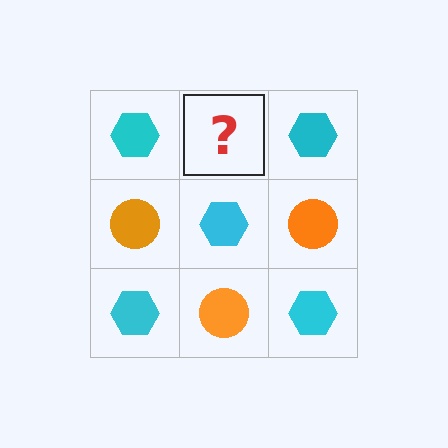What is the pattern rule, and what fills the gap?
The rule is that it alternates cyan hexagon and orange circle in a checkerboard pattern. The gap should be filled with an orange circle.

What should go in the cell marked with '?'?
The missing cell should contain an orange circle.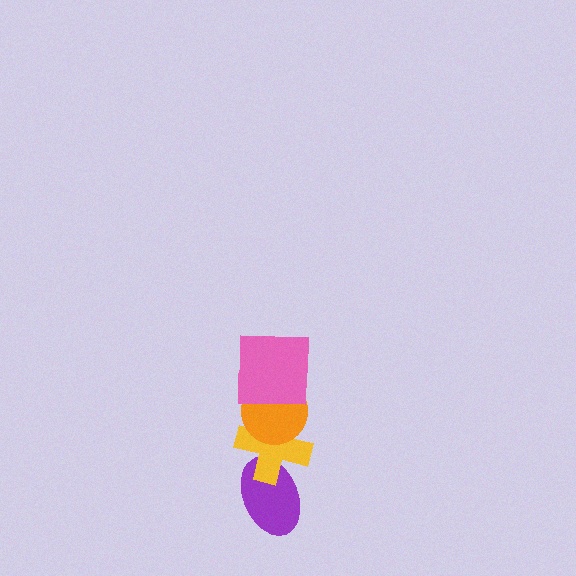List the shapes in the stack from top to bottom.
From top to bottom: the pink square, the orange circle, the yellow cross, the purple ellipse.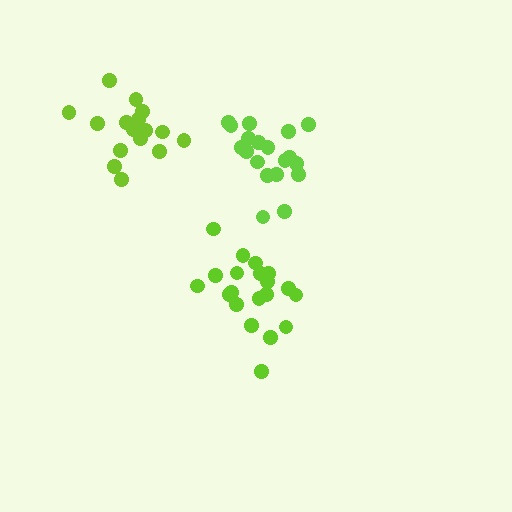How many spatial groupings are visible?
There are 3 spatial groupings.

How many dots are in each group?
Group 1: 20 dots, Group 2: 19 dots, Group 3: 17 dots (56 total).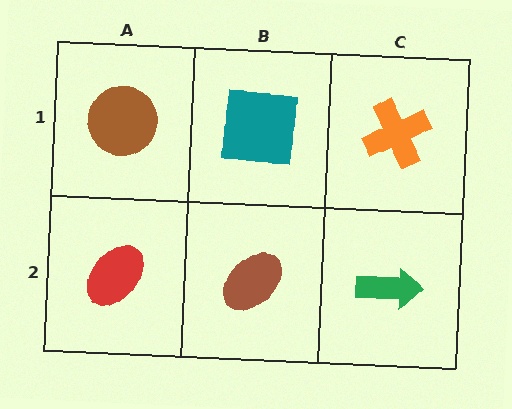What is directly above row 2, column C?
An orange cross.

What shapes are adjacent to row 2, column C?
An orange cross (row 1, column C), a brown ellipse (row 2, column B).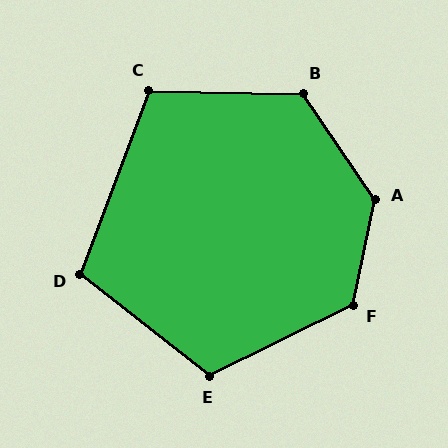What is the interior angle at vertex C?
Approximately 110 degrees (obtuse).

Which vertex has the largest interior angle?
A, at approximately 135 degrees.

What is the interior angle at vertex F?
Approximately 128 degrees (obtuse).